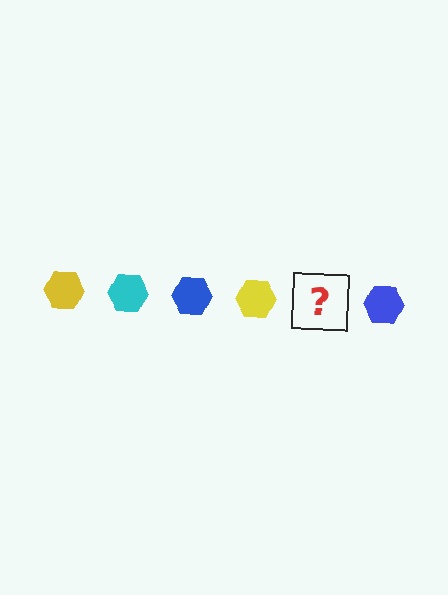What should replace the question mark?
The question mark should be replaced with a cyan hexagon.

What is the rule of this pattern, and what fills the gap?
The rule is that the pattern cycles through yellow, cyan, blue hexagons. The gap should be filled with a cyan hexagon.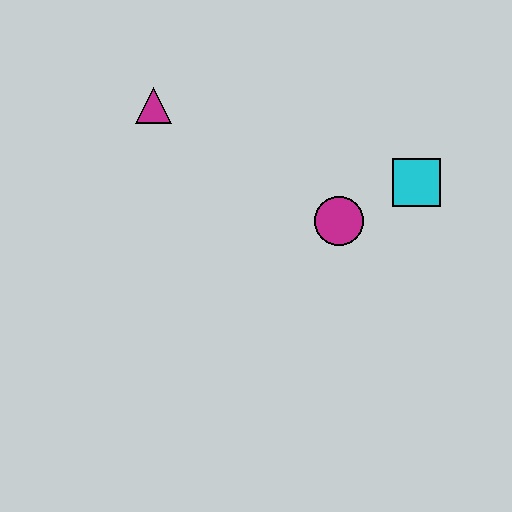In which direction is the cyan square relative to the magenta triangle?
The cyan square is to the right of the magenta triangle.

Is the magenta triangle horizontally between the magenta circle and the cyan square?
No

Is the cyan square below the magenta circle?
No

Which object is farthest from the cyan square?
The magenta triangle is farthest from the cyan square.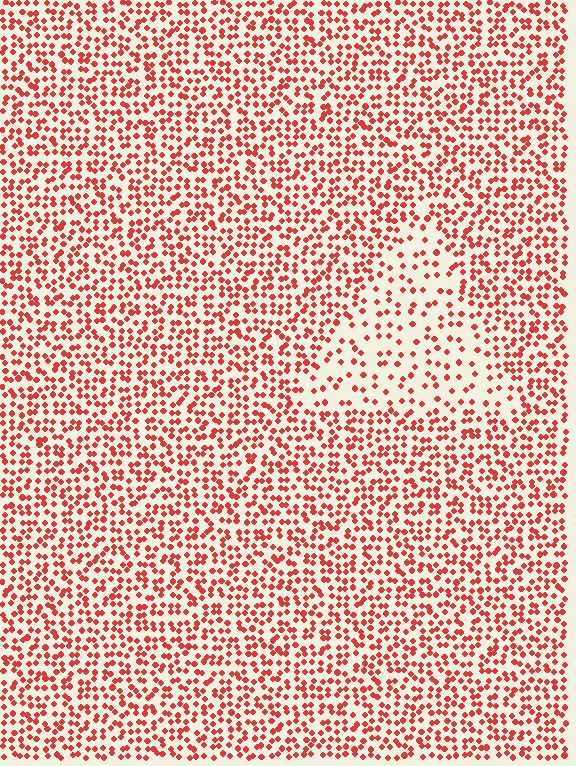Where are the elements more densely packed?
The elements are more densely packed outside the triangle boundary.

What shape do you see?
I see a triangle.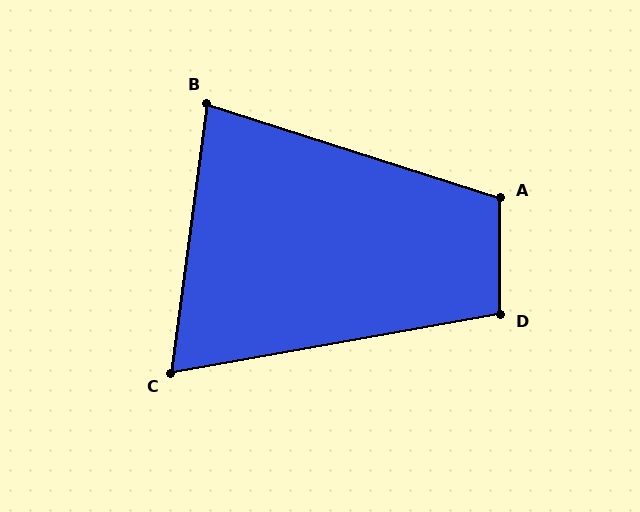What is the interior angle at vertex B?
Approximately 80 degrees (acute).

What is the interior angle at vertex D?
Approximately 100 degrees (obtuse).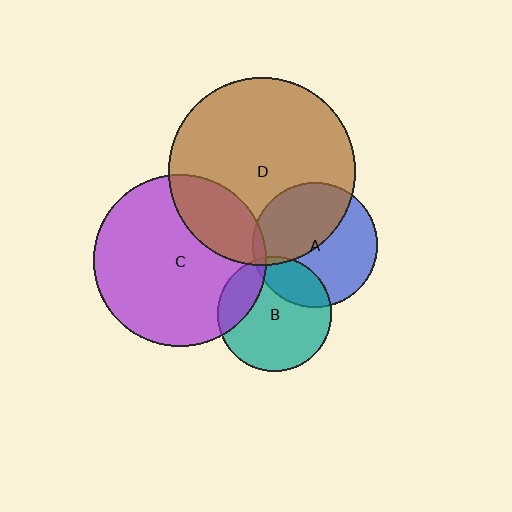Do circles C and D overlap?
Yes.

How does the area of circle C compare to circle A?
Approximately 1.9 times.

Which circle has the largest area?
Circle D (brown).